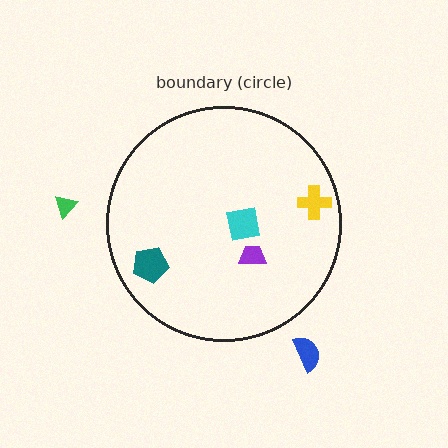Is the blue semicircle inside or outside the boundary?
Outside.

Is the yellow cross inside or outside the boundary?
Inside.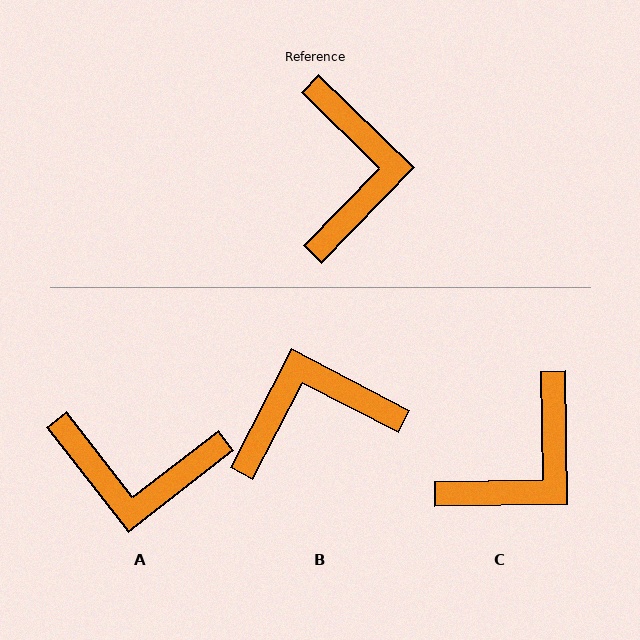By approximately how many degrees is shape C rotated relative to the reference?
Approximately 45 degrees clockwise.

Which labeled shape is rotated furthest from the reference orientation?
B, about 107 degrees away.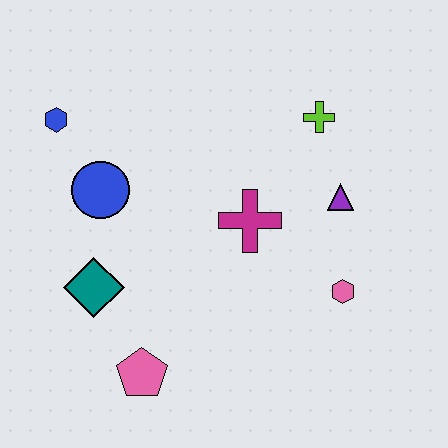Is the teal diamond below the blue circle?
Yes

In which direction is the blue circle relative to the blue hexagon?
The blue circle is below the blue hexagon.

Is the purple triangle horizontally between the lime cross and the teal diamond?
No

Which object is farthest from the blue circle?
The pink hexagon is farthest from the blue circle.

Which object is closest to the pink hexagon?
The purple triangle is closest to the pink hexagon.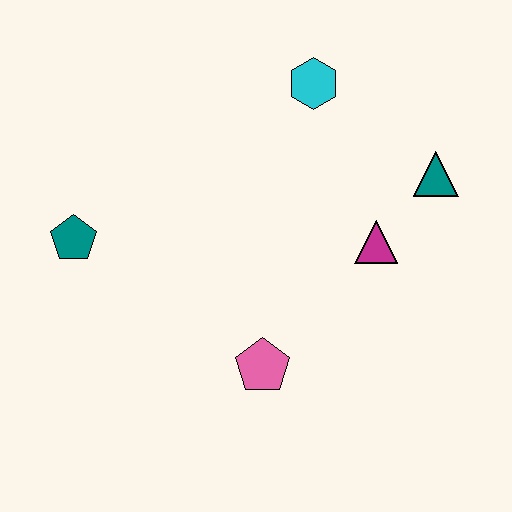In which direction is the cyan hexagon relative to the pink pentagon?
The cyan hexagon is above the pink pentagon.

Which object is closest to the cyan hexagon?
The teal triangle is closest to the cyan hexagon.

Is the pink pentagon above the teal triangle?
No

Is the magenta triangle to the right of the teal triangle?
No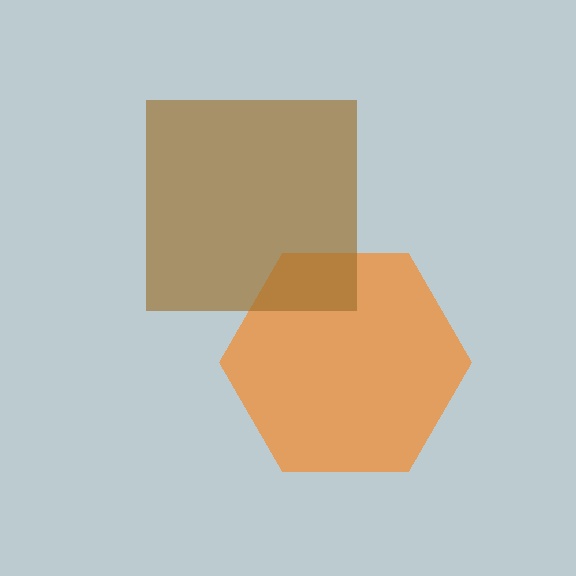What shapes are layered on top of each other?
The layered shapes are: an orange hexagon, a brown square.